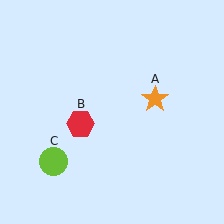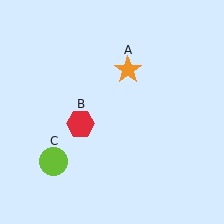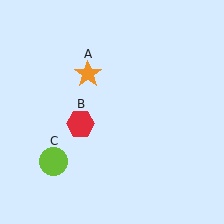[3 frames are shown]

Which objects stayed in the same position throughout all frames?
Red hexagon (object B) and lime circle (object C) remained stationary.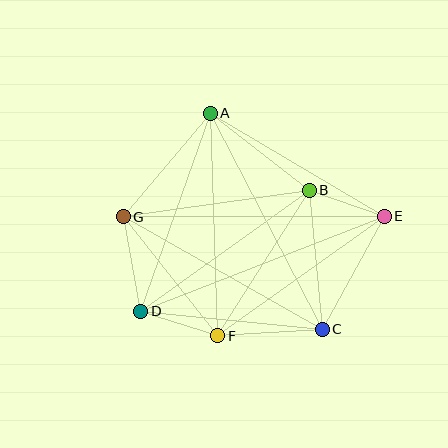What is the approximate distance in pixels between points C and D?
The distance between C and D is approximately 183 pixels.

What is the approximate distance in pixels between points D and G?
The distance between D and G is approximately 96 pixels.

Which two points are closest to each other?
Points B and E are closest to each other.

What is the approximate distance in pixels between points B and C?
The distance between B and C is approximately 139 pixels.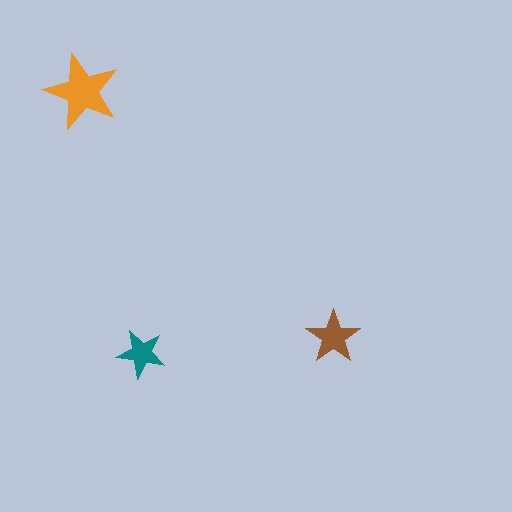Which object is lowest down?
The teal star is bottommost.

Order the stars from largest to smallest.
the orange one, the brown one, the teal one.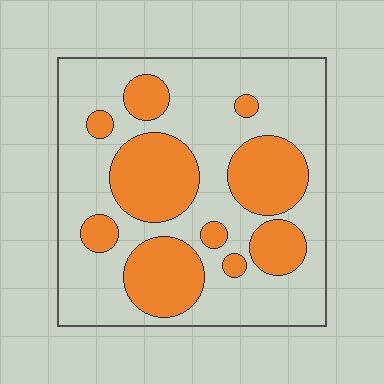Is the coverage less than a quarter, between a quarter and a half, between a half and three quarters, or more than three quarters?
Between a quarter and a half.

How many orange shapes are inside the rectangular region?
10.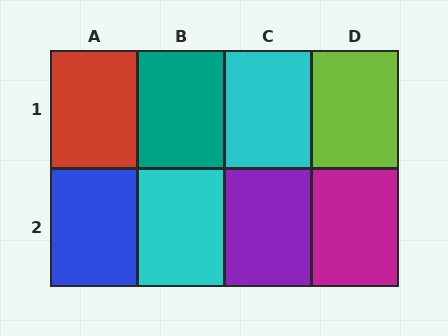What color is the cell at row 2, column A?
Blue.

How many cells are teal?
1 cell is teal.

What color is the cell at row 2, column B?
Cyan.